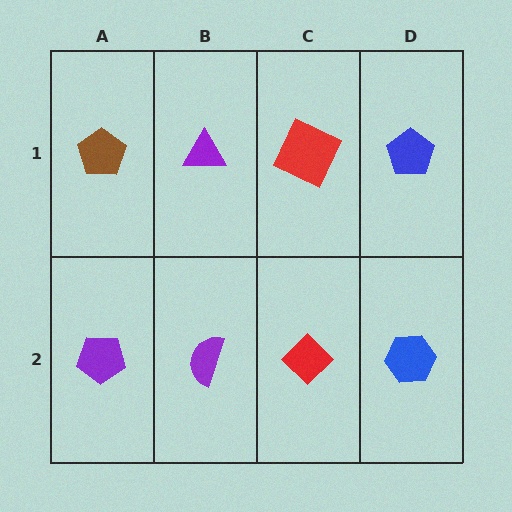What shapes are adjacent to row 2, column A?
A brown pentagon (row 1, column A), a purple semicircle (row 2, column B).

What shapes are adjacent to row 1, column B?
A purple semicircle (row 2, column B), a brown pentagon (row 1, column A), a red square (row 1, column C).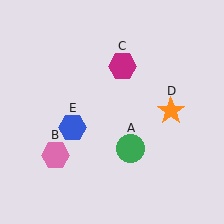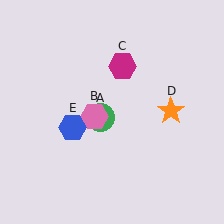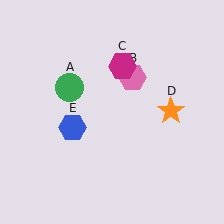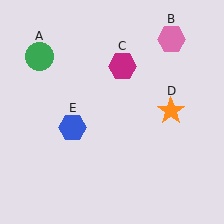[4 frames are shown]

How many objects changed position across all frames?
2 objects changed position: green circle (object A), pink hexagon (object B).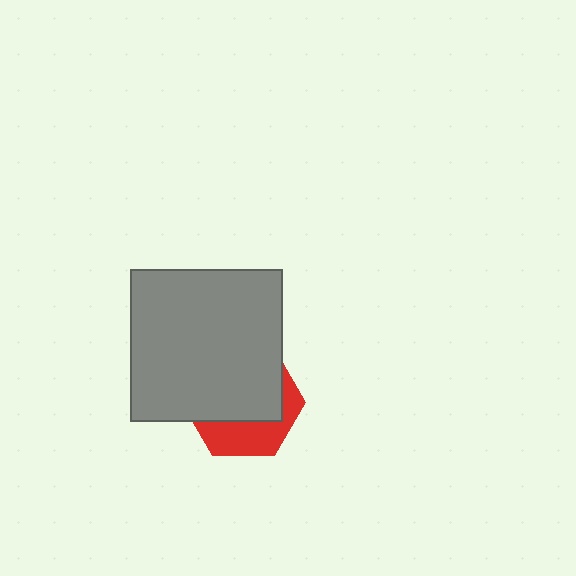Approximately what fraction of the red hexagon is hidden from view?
Roughly 65% of the red hexagon is hidden behind the gray square.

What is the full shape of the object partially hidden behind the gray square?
The partially hidden object is a red hexagon.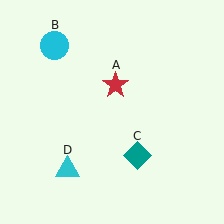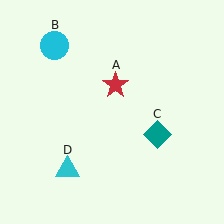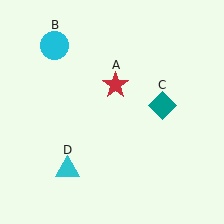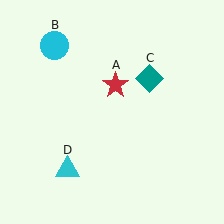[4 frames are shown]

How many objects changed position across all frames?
1 object changed position: teal diamond (object C).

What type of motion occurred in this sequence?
The teal diamond (object C) rotated counterclockwise around the center of the scene.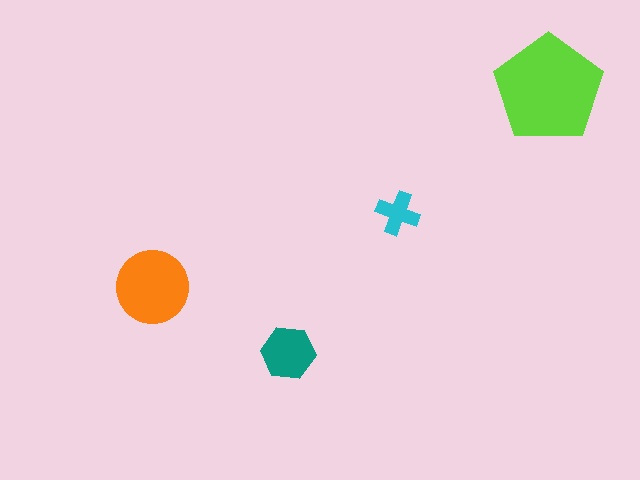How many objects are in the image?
There are 4 objects in the image.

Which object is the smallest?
The cyan cross.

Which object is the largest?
The lime pentagon.